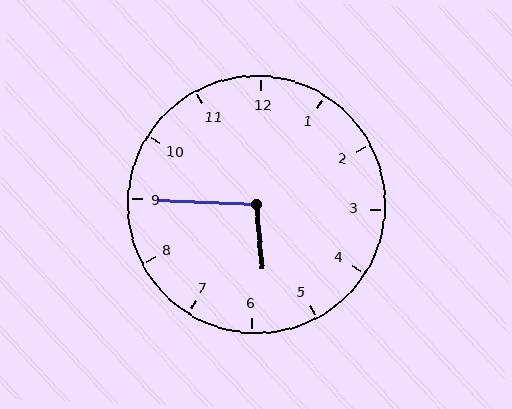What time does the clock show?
5:45.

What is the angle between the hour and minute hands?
Approximately 98 degrees.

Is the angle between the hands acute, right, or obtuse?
It is obtuse.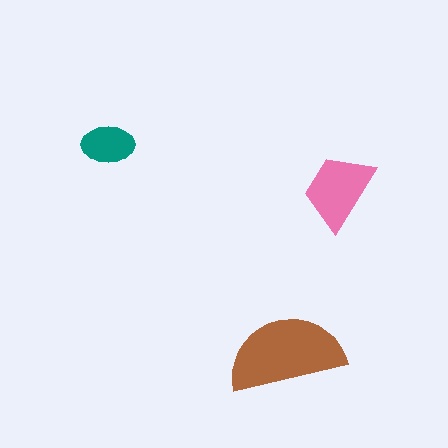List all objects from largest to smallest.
The brown semicircle, the pink trapezoid, the teal ellipse.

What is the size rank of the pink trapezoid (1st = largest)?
2nd.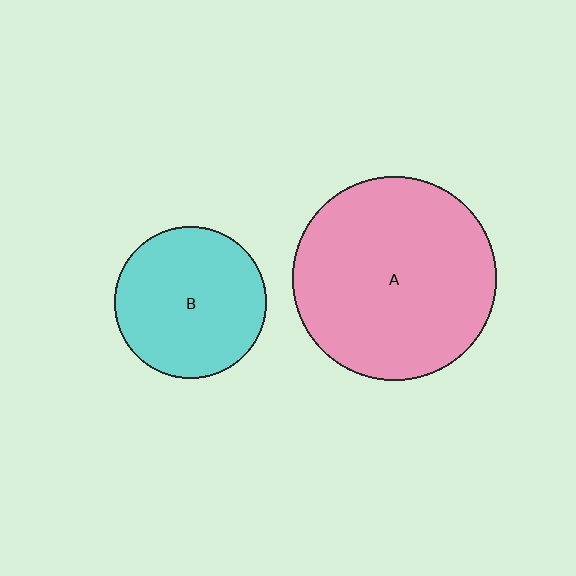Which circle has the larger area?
Circle A (pink).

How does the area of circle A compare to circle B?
Approximately 1.8 times.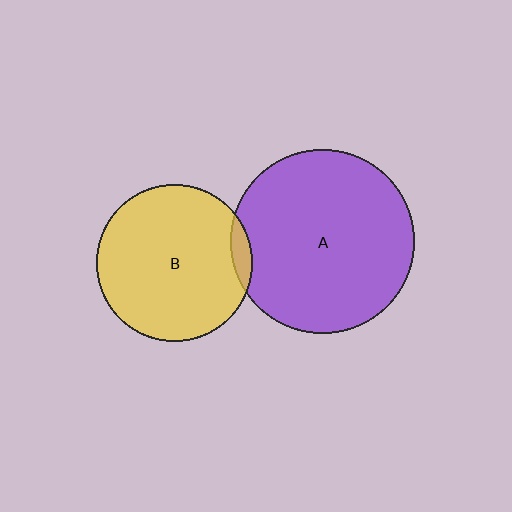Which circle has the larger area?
Circle A (purple).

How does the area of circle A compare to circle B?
Approximately 1.4 times.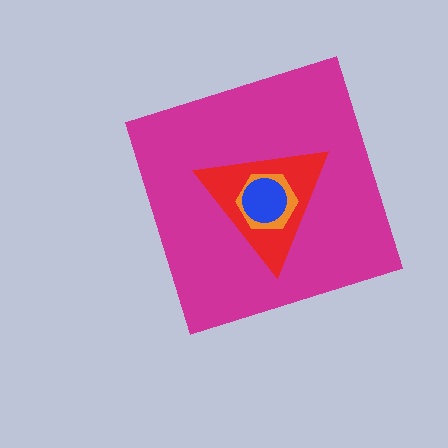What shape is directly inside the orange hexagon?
The blue circle.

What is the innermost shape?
The blue circle.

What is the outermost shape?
The magenta diamond.